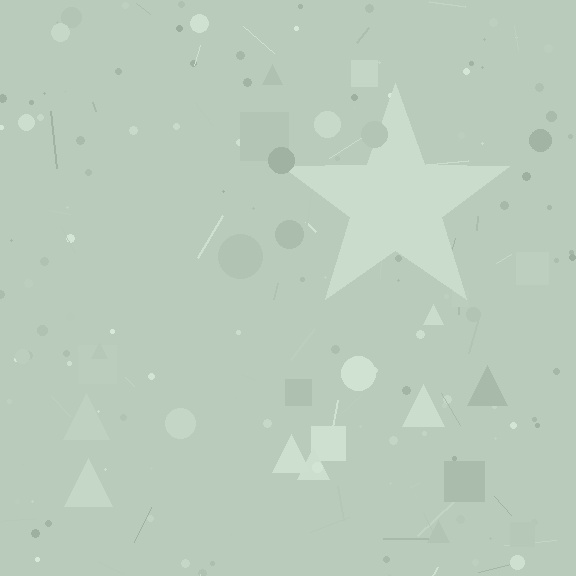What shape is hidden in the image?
A star is hidden in the image.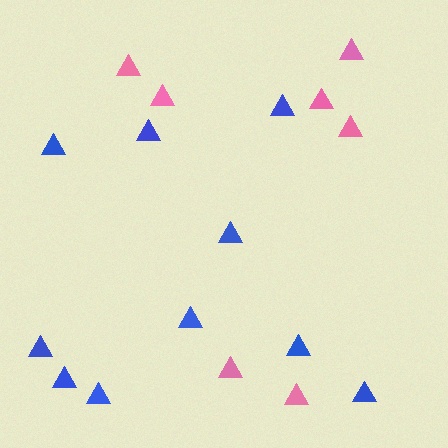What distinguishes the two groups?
There are 2 groups: one group of pink triangles (7) and one group of blue triangles (10).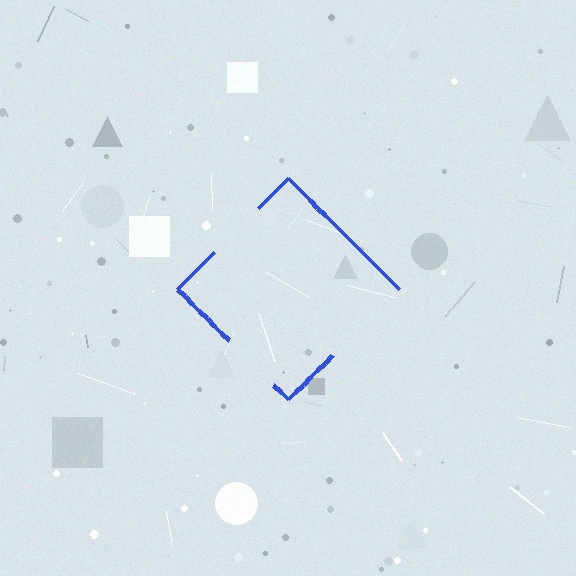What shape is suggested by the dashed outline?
The dashed outline suggests a diamond.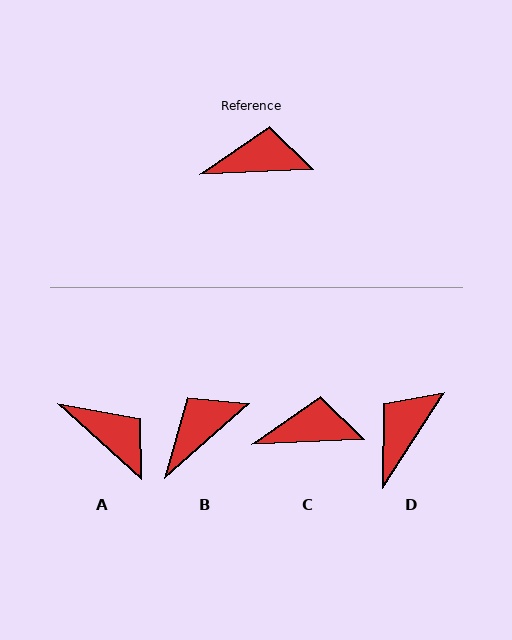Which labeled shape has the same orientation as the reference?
C.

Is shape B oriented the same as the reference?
No, it is off by about 40 degrees.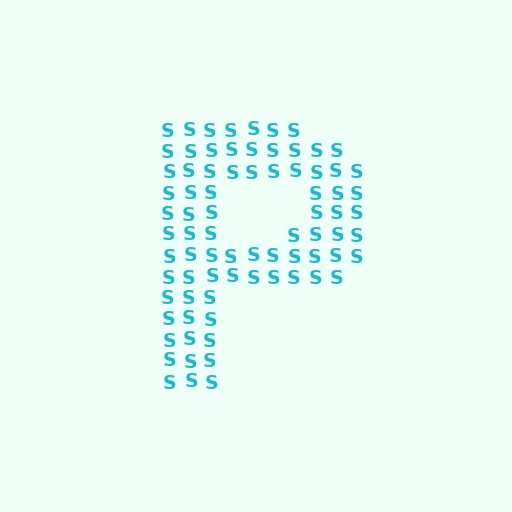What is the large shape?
The large shape is the letter P.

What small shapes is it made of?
It is made of small letter S's.